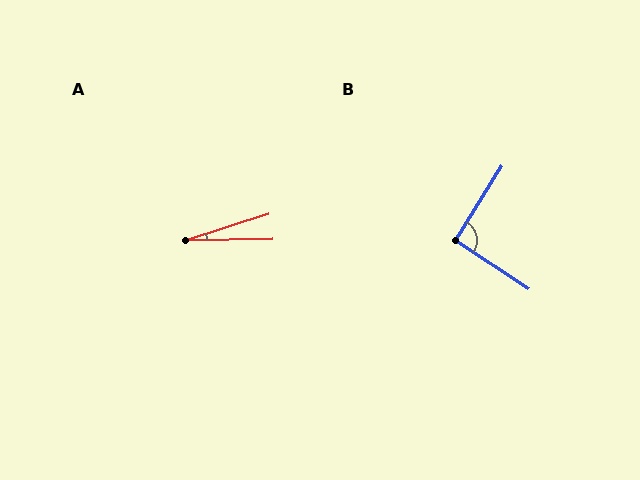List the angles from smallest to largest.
A (17°), B (91°).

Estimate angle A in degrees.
Approximately 17 degrees.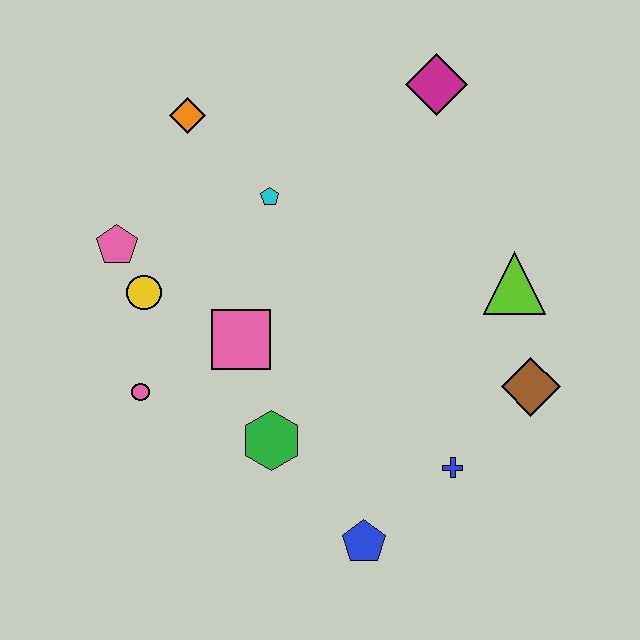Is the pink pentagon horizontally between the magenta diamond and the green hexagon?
No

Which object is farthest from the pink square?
The magenta diamond is farthest from the pink square.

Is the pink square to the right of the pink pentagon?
Yes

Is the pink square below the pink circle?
No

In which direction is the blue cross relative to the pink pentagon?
The blue cross is to the right of the pink pentagon.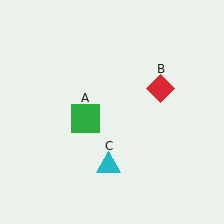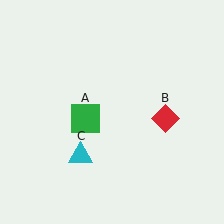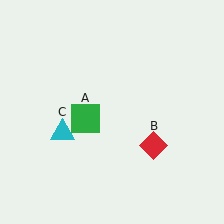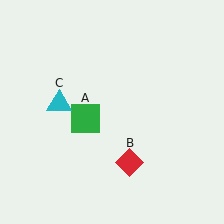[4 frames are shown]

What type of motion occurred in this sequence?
The red diamond (object B), cyan triangle (object C) rotated clockwise around the center of the scene.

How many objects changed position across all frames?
2 objects changed position: red diamond (object B), cyan triangle (object C).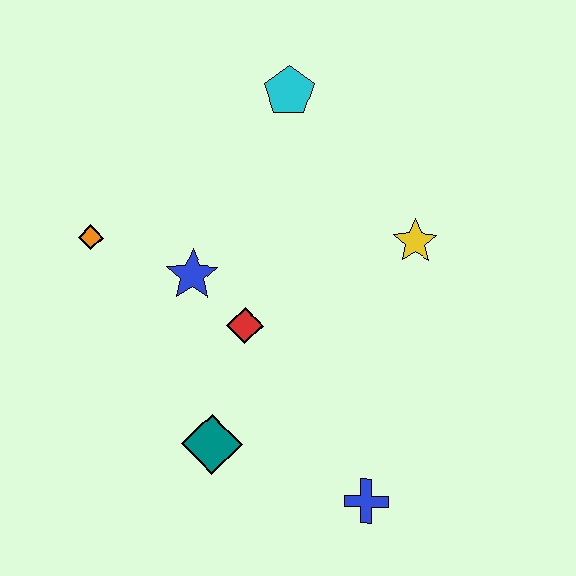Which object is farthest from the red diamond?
The cyan pentagon is farthest from the red diamond.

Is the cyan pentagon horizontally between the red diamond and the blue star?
No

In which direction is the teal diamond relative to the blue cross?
The teal diamond is to the left of the blue cross.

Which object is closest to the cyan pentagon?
The yellow star is closest to the cyan pentagon.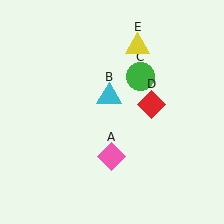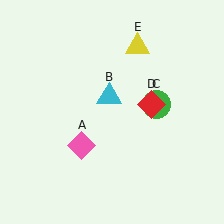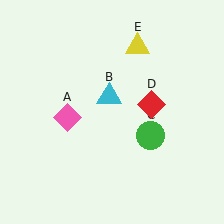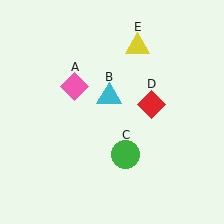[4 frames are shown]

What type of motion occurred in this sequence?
The pink diamond (object A), green circle (object C) rotated clockwise around the center of the scene.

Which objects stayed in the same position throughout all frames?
Cyan triangle (object B) and red diamond (object D) and yellow triangle (object E) remained stationary.